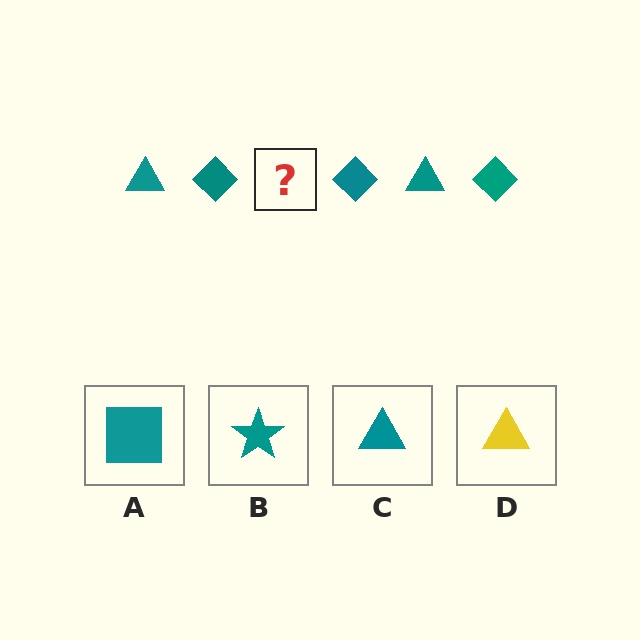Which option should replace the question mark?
Option C.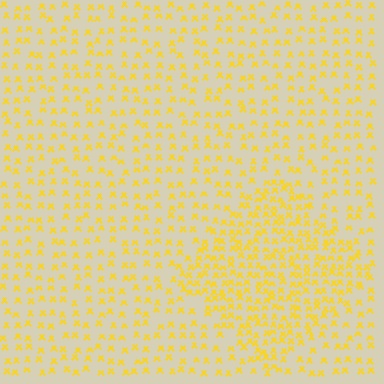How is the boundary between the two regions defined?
The boundary is defined by a change in element density (approximately 2.0x ratio). All elements are the same color, size, and shape.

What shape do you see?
I see a diamond.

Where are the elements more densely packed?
The elements are more densely packed inside the diamond boundary.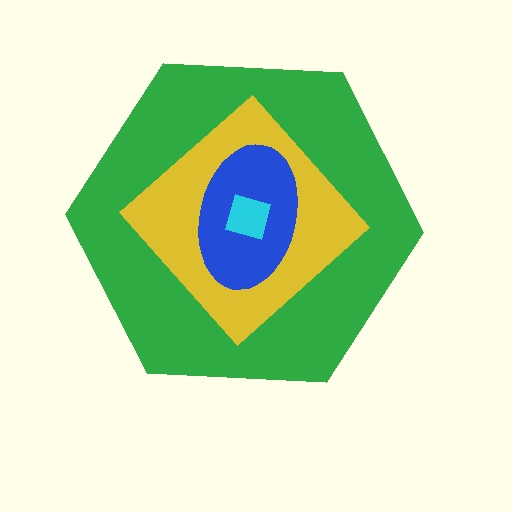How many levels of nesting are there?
4.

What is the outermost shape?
The green hexagon.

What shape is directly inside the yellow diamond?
The blue ellipse.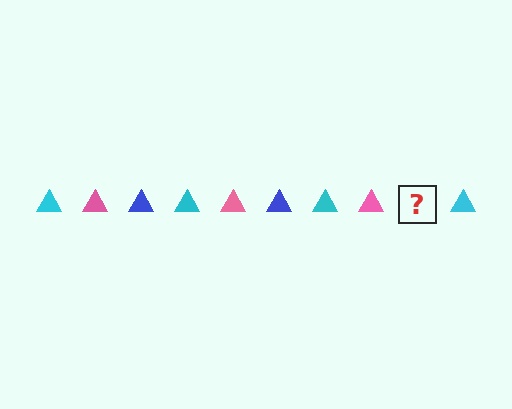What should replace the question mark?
The question mark should be replaced with a blue triangle.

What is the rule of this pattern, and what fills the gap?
The rule is that the pattern cycles through cyan, pink, blue triangles. The gap should be filled with a blue triangle.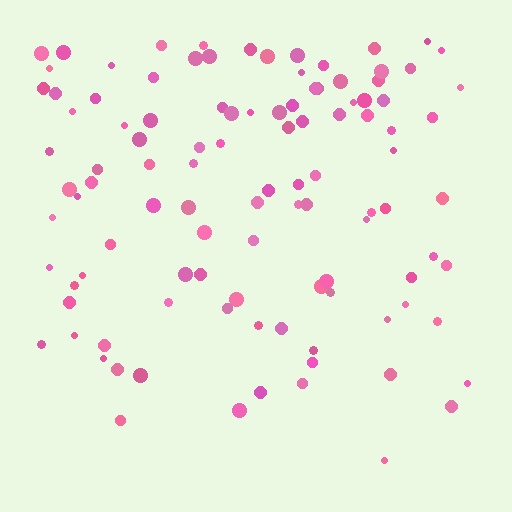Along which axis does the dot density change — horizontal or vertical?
Vertical.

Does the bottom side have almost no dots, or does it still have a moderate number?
Still a moderate number, just noticeably fewer than the top.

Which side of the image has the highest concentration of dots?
The top.